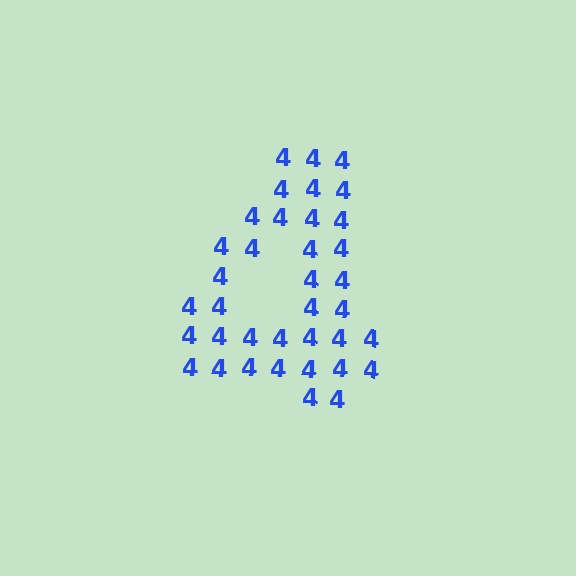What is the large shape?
The large shape is the digit 4.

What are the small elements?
The small elements are digit 4's.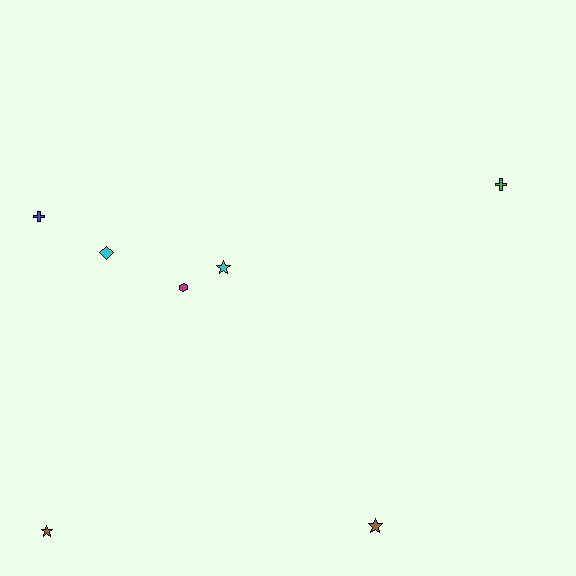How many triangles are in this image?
There are no triangles.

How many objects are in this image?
There are 7 objects.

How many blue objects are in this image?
There is 1 blue object.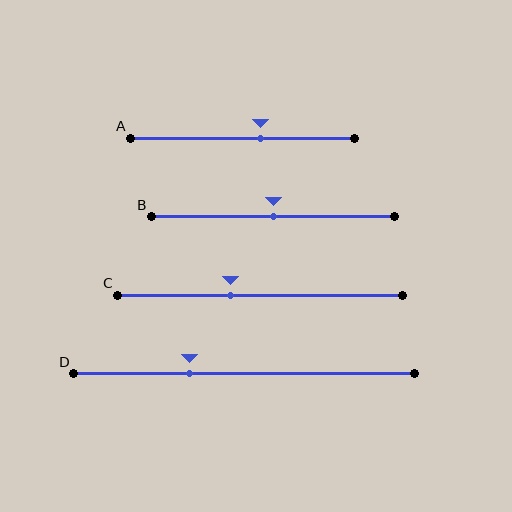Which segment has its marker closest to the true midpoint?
Segment B has its marker closest to the true midpoint.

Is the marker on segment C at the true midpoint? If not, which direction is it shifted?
No, the marker on segment C is shifted to the left by about 11% of the segment length.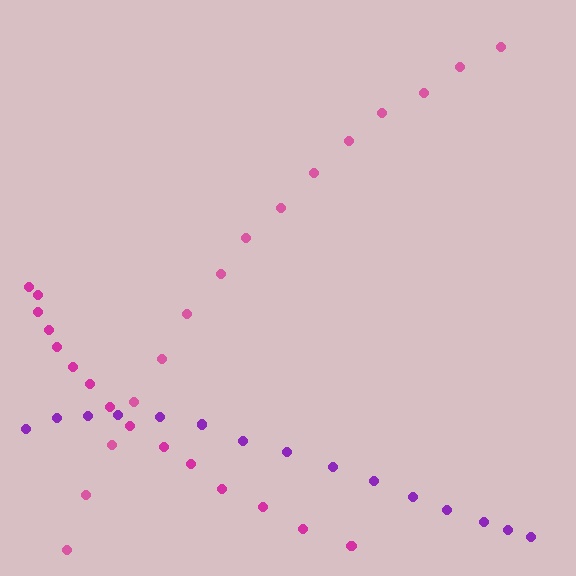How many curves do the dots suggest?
There are 3 distinct paths.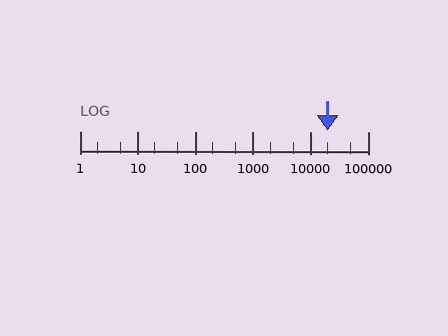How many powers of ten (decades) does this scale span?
The scale spans 5 decades, from 1 to 100000.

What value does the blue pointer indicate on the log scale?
The pointer indicates approximately 20000.